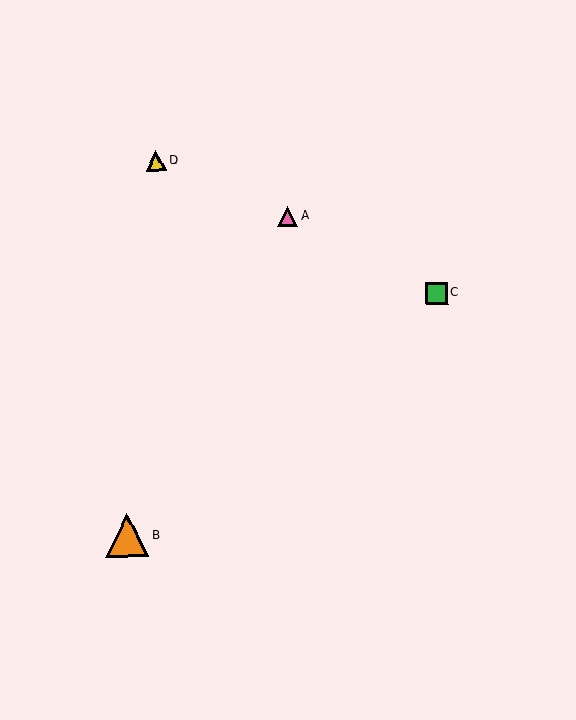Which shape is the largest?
The orange triangle (labeled B) is the largest.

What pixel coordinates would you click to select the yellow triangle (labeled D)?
Click at (156, 160) to select the yellow triangle D.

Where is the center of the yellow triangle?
The center of the yellow triangle is at (156, 160).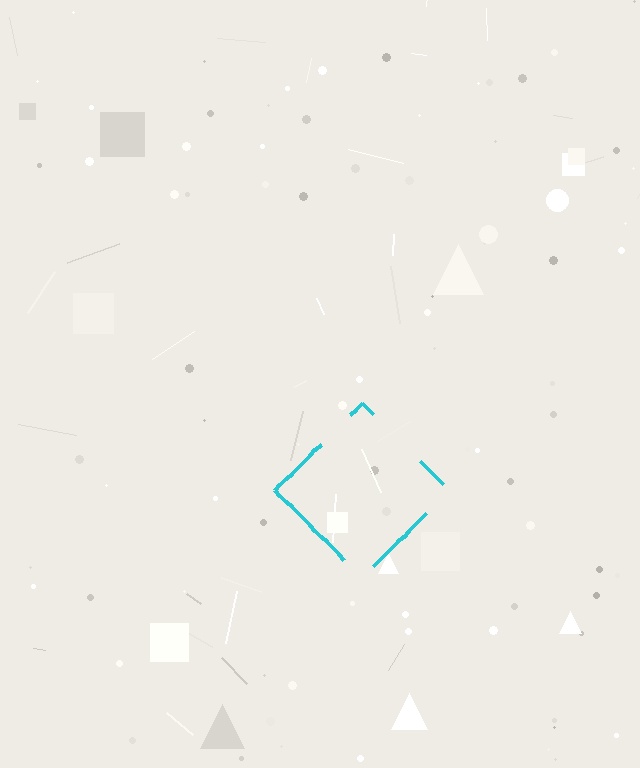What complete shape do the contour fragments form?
The contour fragments form a diamond.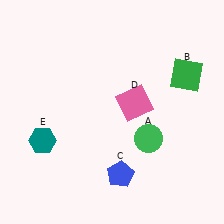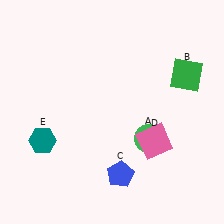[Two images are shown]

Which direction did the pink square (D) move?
The pink square (D) moved down.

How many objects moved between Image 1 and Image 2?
1 object moved between the two images.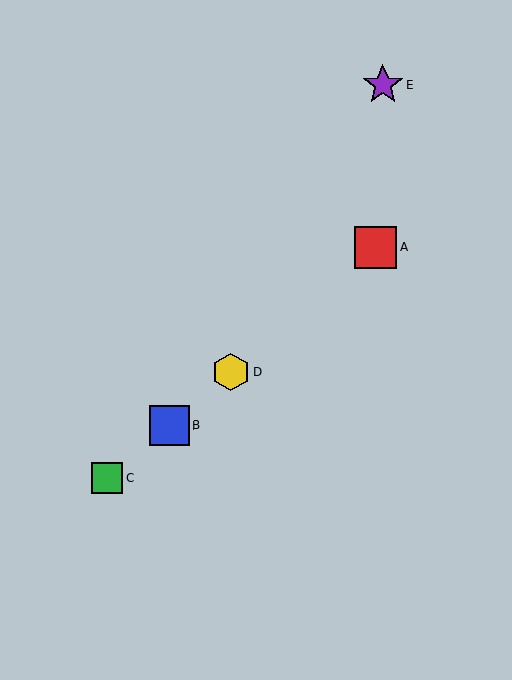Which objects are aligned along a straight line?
Objects A, B, C, D are aligned along a straight line.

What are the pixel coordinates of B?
Object B is at (169, 425).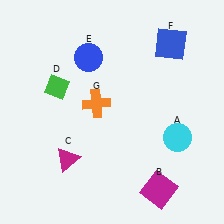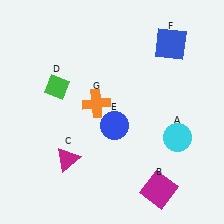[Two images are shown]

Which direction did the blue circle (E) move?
The blue circle (E) moved down.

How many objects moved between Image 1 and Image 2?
1 object moved between the two images.